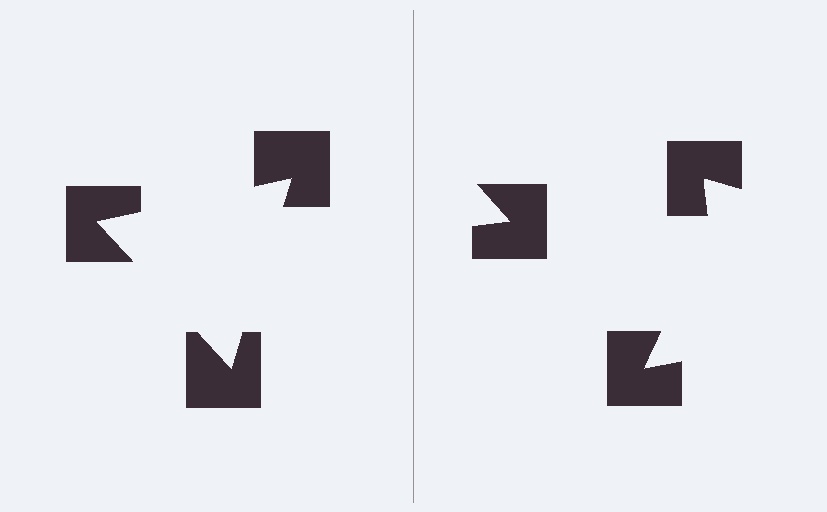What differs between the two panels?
The notched squares are positioned identically on both sides; only the wedge orientations differ. On the left they align to a triangle; on the right they are misaligned.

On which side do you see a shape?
An illusory triangle appears on the left side. On the right side the wedge cuts are rotated, so no coherent shape forms.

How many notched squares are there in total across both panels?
6 — 3 on each side.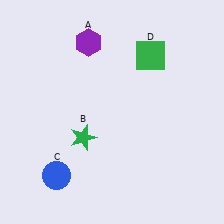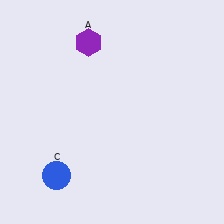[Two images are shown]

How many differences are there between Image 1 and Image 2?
There are 2 differences between the two images.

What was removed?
The green star (B), the green square (D) were removed in Image 2.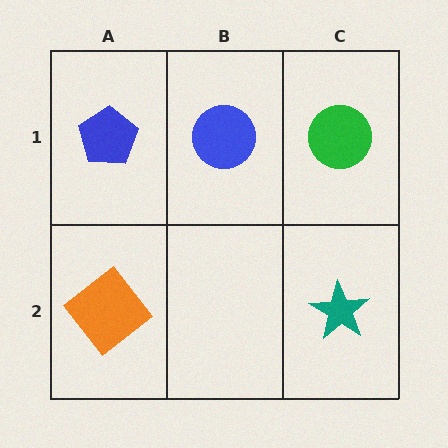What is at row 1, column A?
A blue pentagon.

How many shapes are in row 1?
3 shapes.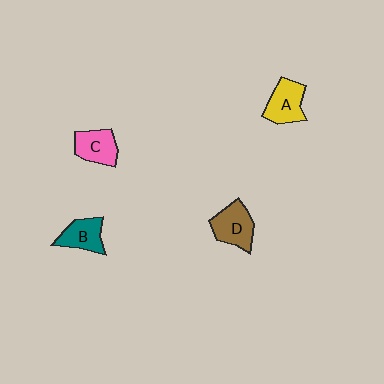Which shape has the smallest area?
Shape B (teal).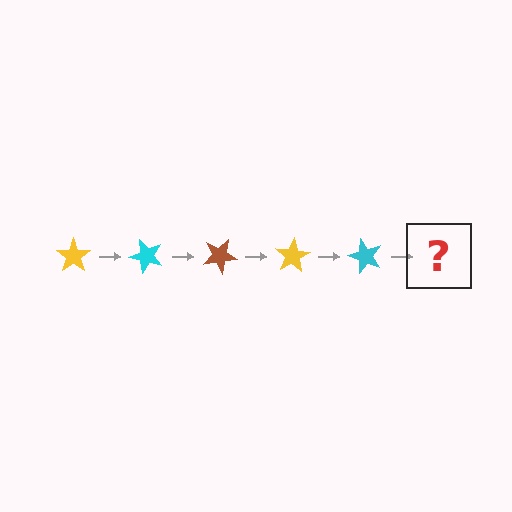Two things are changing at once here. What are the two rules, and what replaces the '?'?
The two rules are that it rotates 50 degrees each step and the color cycles through yellow, cyan, and brown. The '?' should be a brown star, rotated 250 degrees from the start.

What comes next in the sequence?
The next element should be a brown star, rotated 250 degrees from the start.